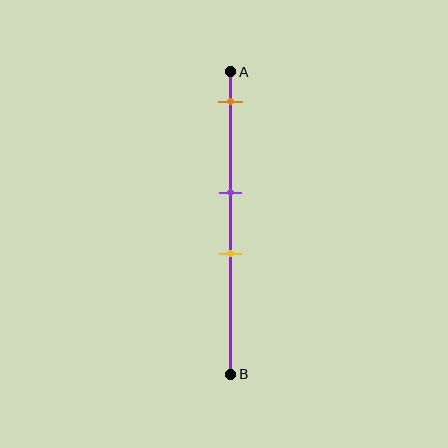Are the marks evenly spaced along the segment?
No, the marks are not evenly spaced.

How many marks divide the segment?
There are 3 marks dividing the segment.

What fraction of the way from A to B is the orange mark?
The orange mark is approximately 10% (0.1) of the way from A to B.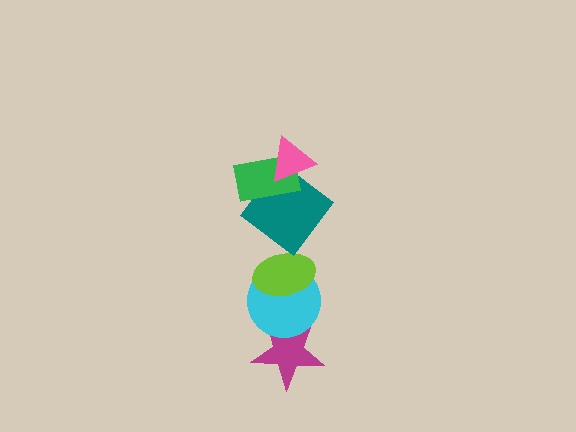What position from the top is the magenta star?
The magenta star is 6th from the top.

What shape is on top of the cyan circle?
The lime ellipse is on top of the cyan circle.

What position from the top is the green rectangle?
The green rectangle is 2nd from the top.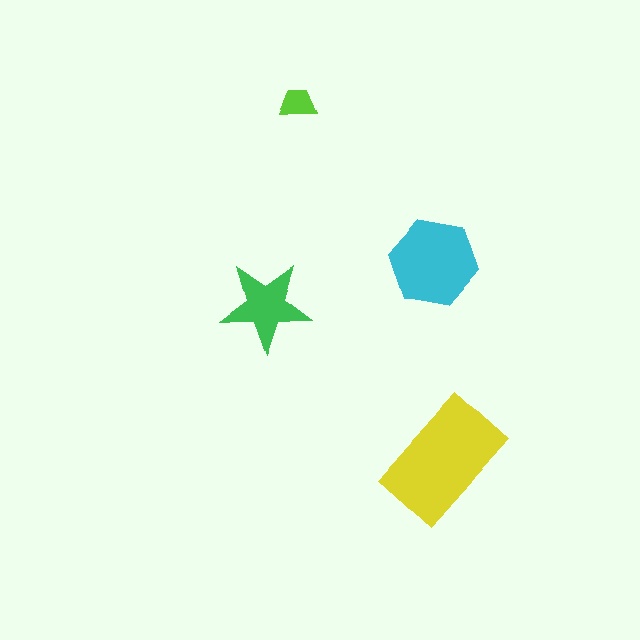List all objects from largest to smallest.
The yellow rectangle, the cyan hexagon, the green star, the lime trapezoid.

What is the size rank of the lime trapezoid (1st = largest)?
4th.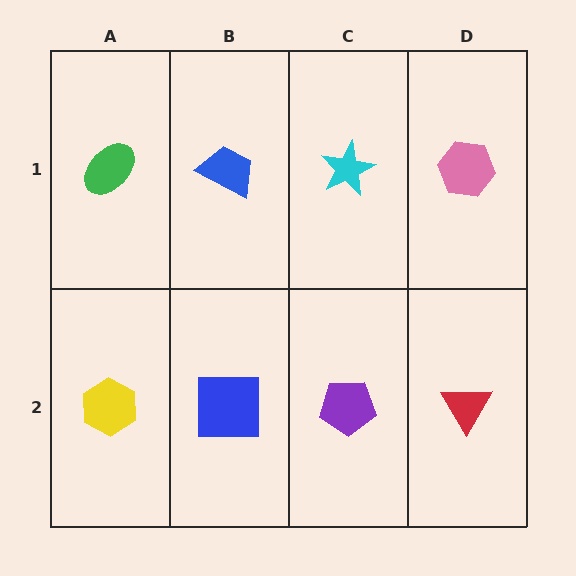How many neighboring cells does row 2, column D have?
2.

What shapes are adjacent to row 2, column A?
A green ellipse (row 1, column A), a blue square (row 2, column B).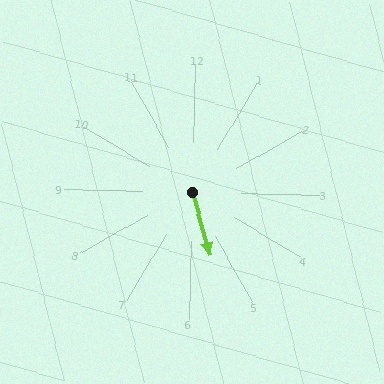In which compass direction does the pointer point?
South.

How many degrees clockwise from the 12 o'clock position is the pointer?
Approximately 163 degrees.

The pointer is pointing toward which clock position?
Roughly 5 o'clock.